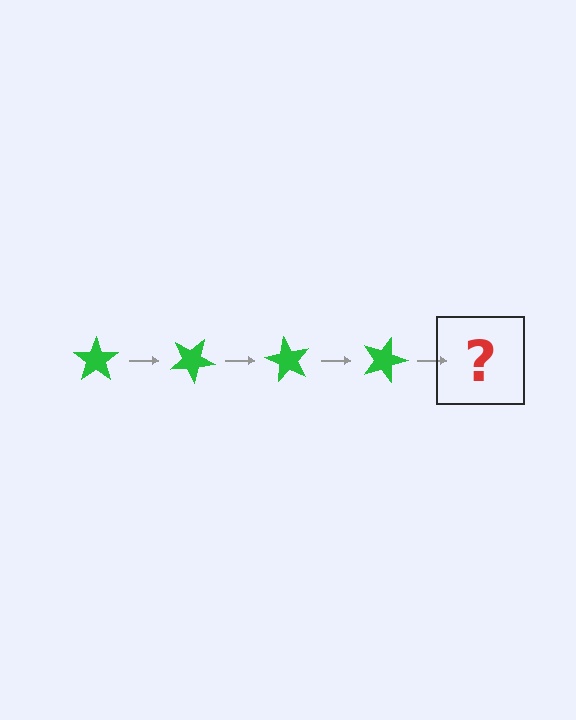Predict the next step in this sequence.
The next step is a green star rotated 120 degrees.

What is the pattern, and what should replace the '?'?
The pattern is that the star rotates 30 degrees each step. The '?' should be a green star rotated 120 degrees.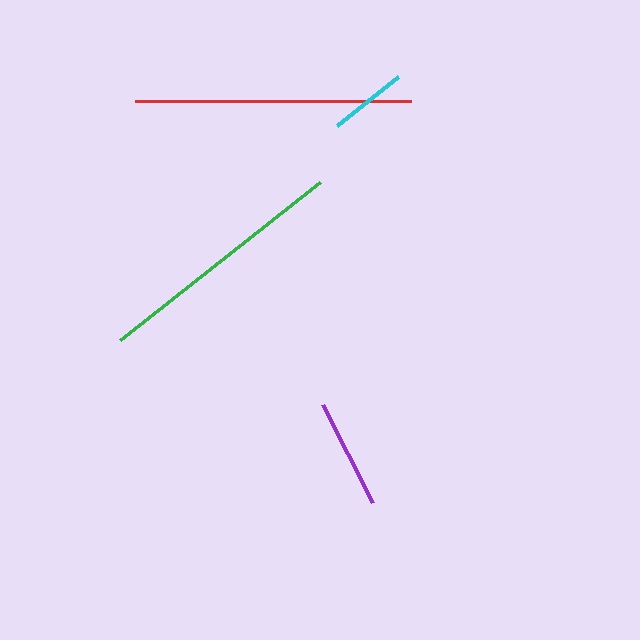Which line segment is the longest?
The red line is the longest at approximately 276 pixels.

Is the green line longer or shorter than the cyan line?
The green line is longer than the cyan line.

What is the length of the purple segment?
The purple segment is approximately 110 pixels long.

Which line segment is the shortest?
The cyan line is the shortest at approximately 78 pixels.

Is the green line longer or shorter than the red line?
The red line is longer than the green line.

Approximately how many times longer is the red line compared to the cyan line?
The red line is approximately 3.5 times the length of the cyan line.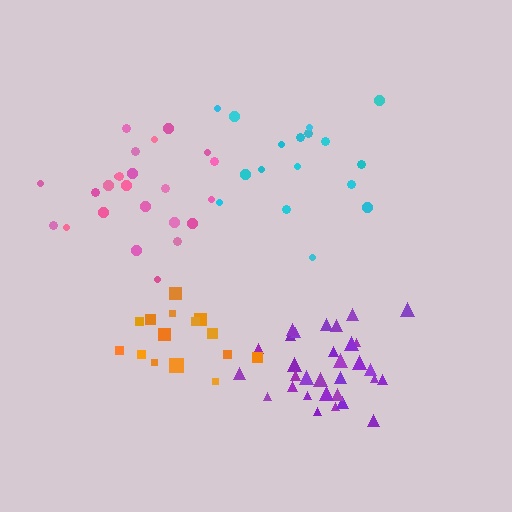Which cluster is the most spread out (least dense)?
Cyan.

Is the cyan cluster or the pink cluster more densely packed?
Pink.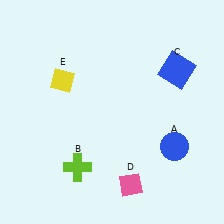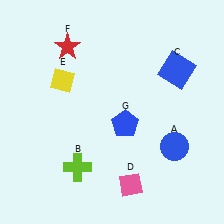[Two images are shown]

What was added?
A red star (F), a blue pentagon (G) were added in Image 2.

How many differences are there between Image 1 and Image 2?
There are 2 differences between the two images.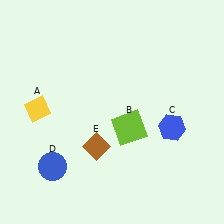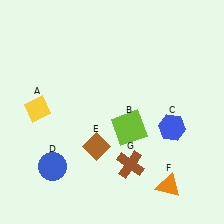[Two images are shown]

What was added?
An orange triangle (F), a brown cross (G) were added in Image 2.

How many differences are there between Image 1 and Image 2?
There are 2 differences between the two images.